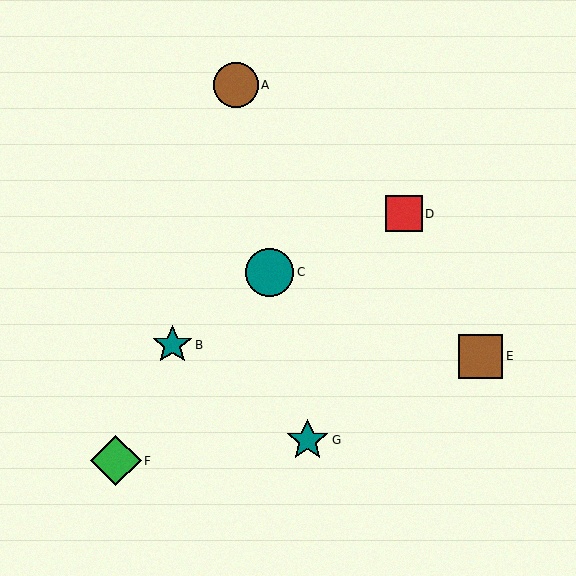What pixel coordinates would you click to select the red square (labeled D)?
Click at (404, 214) to select the red square D.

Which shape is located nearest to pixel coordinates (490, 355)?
The brown square (labeled E) at (481, 356) is nearest to that location.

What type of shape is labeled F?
Shape F is a green diamond.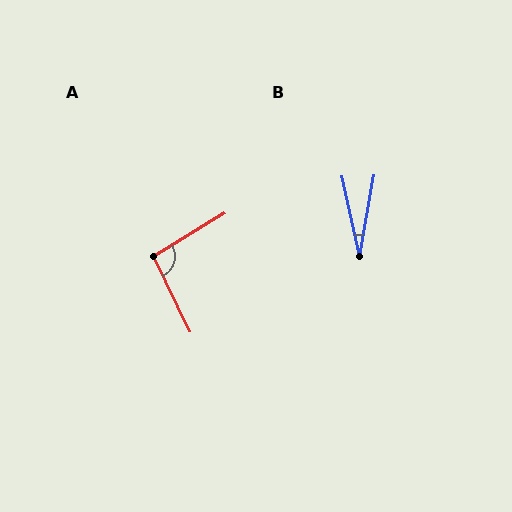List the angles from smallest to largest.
B (22°), A (96°).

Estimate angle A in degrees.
Approximately 96 degrees.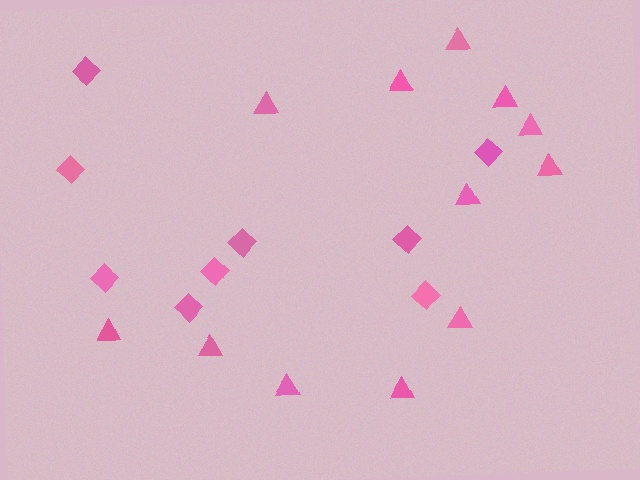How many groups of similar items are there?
There are 2 groups: one group of diamonds (9) and one group of triangles (12).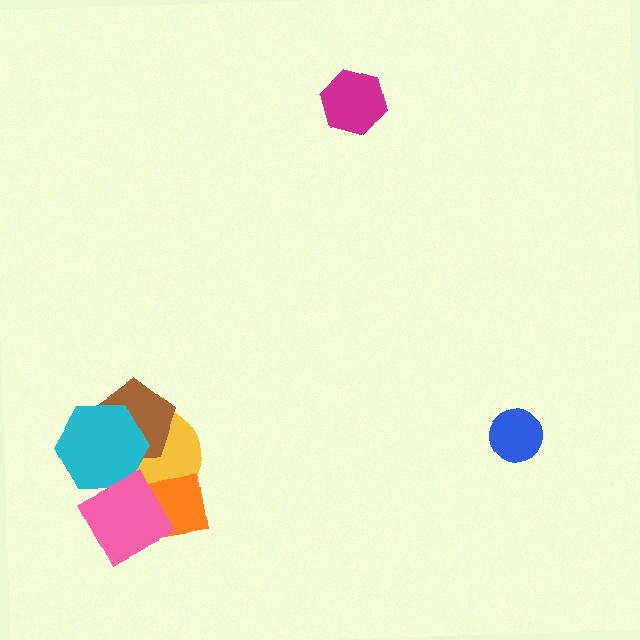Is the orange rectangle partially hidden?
Yes, it is partially covered by another shape.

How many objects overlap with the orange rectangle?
3 objects overlap with the orange rectangle.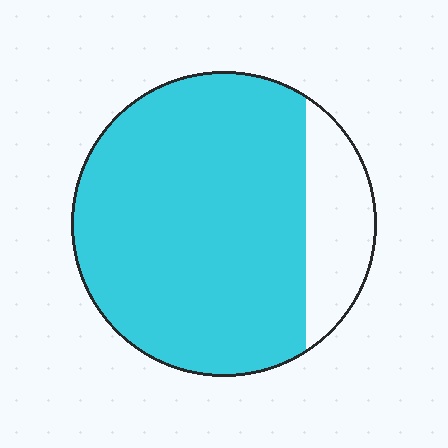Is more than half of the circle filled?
Yes.